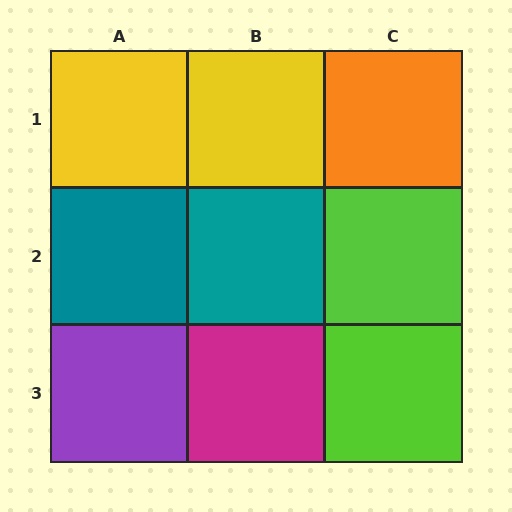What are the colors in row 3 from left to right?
Purple, magenta, lime.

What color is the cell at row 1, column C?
Orange.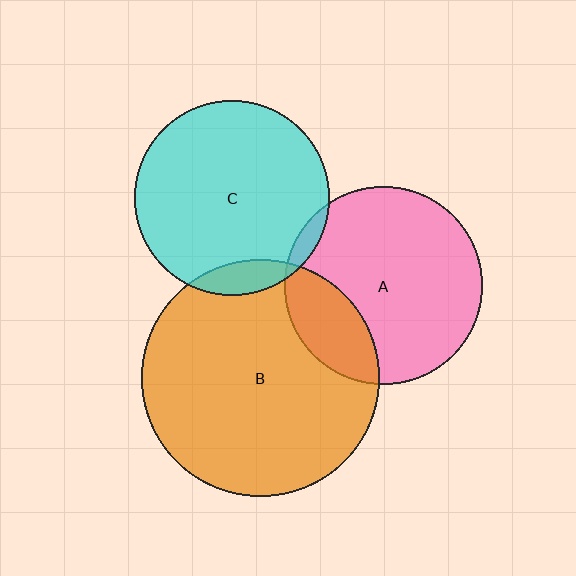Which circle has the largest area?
Circle B (orange).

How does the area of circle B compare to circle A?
Approximately 1.4 times.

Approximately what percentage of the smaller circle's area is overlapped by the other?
Approximately 20%.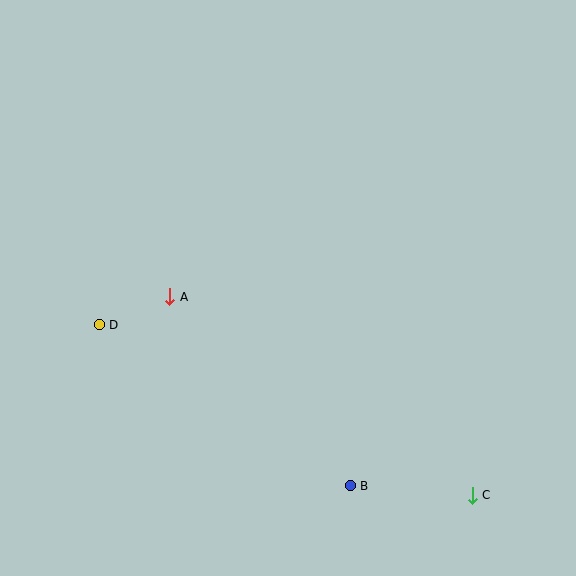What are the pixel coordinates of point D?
Point D is at (99, 325).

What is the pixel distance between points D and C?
The distance between D and C is 410 pixels.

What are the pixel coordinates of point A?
Point A is at (170, 297).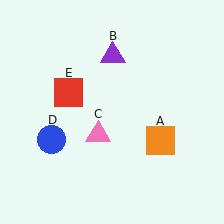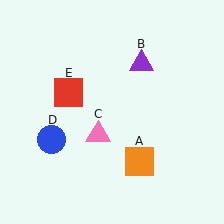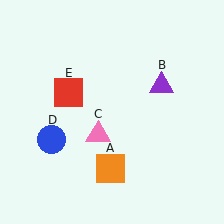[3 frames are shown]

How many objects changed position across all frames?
2 objects changed position: orange square (object A), purple triangle (object B).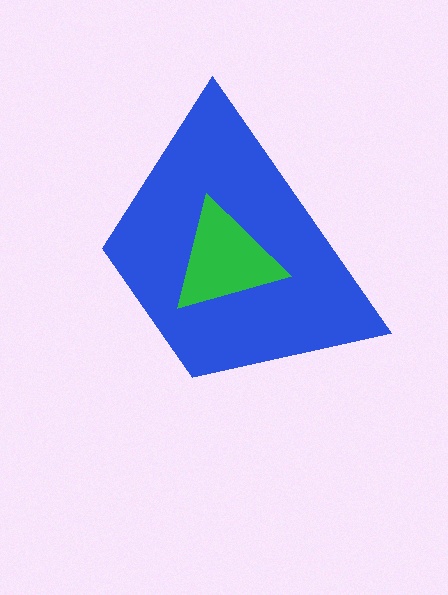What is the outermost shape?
The blue trapezoid.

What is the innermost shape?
The green triangle.